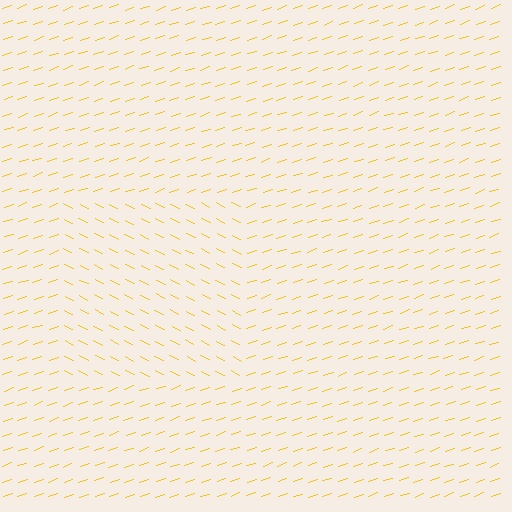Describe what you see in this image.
The image is filled with small yellow line segments. A rectangle region in the image has lines oriented differently from the surrounding lines, creating a visible texture boundary.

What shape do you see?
I see a rectangle.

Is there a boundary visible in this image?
Yes, there is a texture boundary formed by a change in line orientation.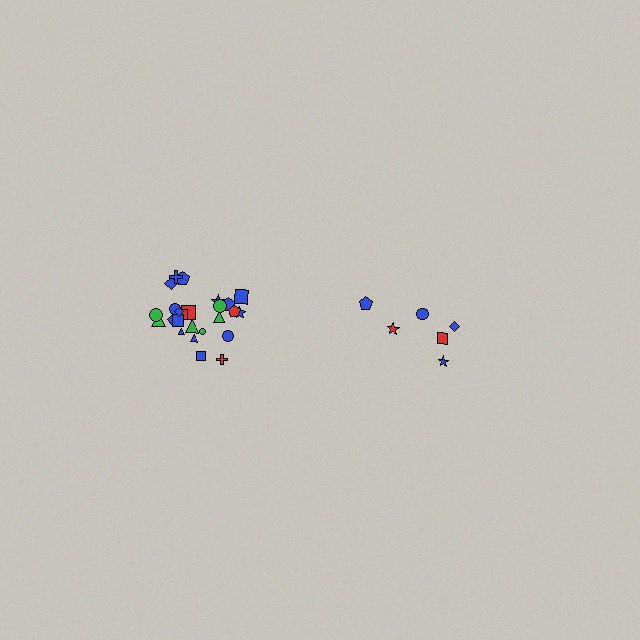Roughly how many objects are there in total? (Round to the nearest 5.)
Roughly 30 objects in total.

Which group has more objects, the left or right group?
The left group.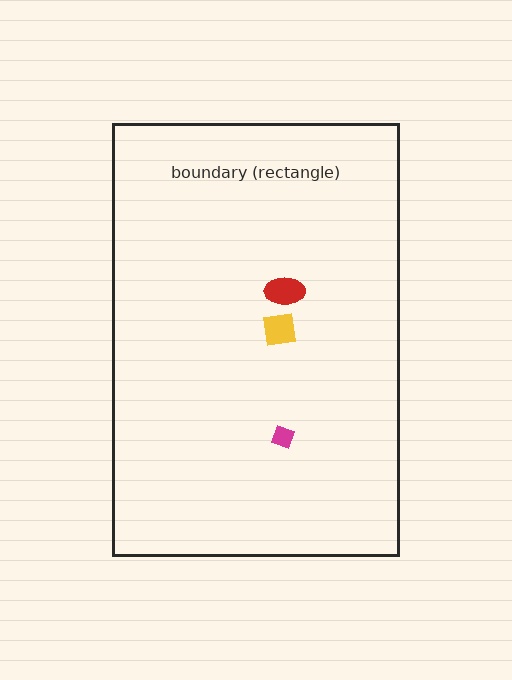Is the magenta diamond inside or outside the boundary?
Inside.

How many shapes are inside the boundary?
3 inside, 0 outside.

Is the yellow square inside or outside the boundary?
Inside.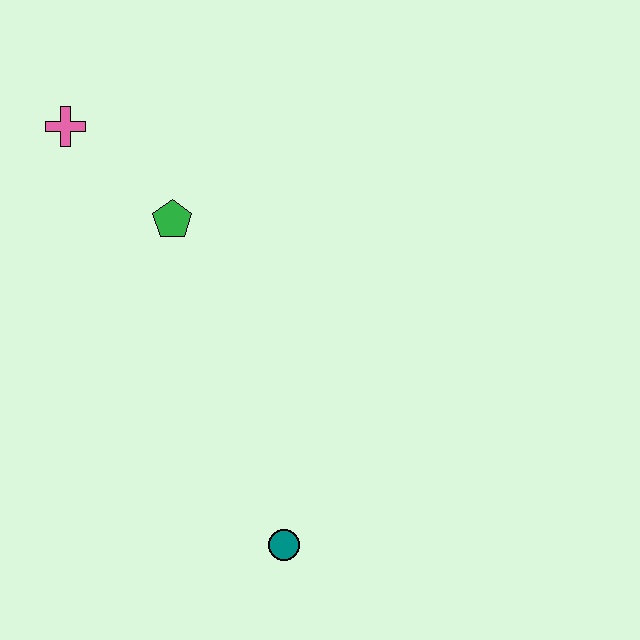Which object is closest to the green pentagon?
The pink cross is closest to the green pentagon.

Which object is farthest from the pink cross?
The teal circle is farthest from the pink cross.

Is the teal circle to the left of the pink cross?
No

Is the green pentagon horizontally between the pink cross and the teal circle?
Yes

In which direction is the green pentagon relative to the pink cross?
The green pentagon is to the right of the pink cross.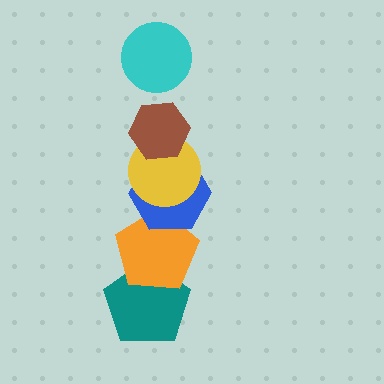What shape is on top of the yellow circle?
The brown hexagon is on top of the yellow circle.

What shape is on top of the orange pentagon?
The blue hexagon is on top of the orange pentagon.